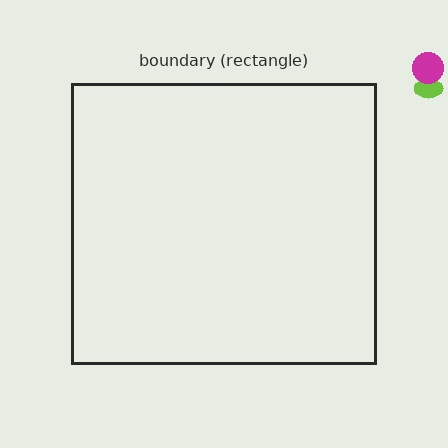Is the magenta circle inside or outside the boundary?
Outside.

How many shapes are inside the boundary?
0 inside, 2 outside.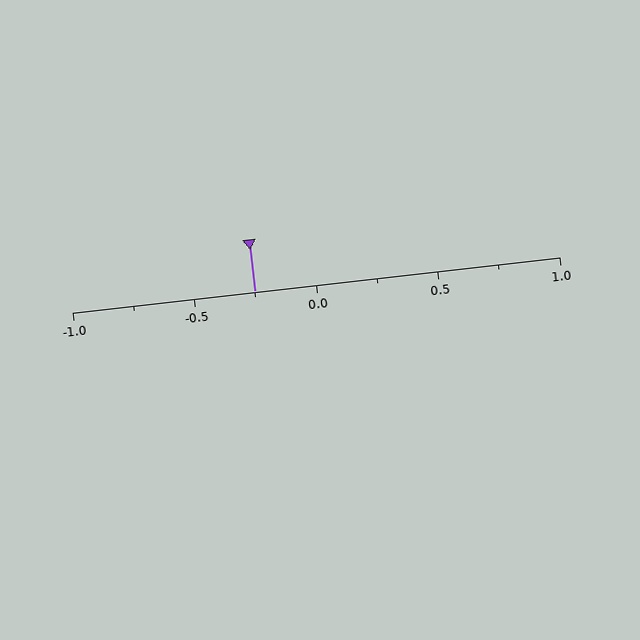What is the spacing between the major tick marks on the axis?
The major ticks are spaced 0.5 apart.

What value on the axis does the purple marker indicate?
The marker indicates approximately -0.25.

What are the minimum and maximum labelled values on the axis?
The axis runs from -1.0 to 1.0.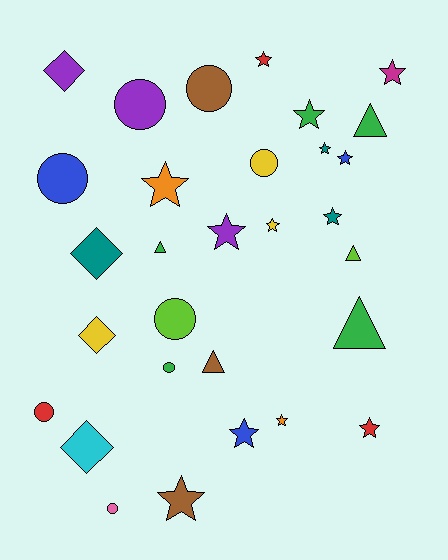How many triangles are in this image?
There are 5 triangles.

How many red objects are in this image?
There are 3 red objects.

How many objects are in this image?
There are 30 objects.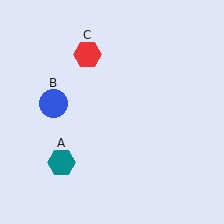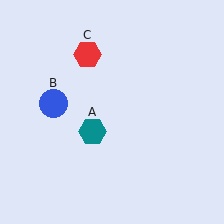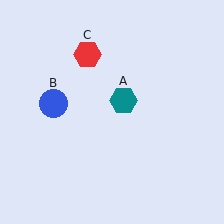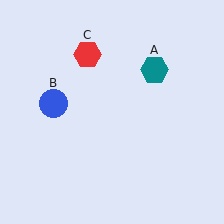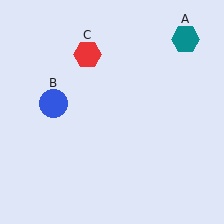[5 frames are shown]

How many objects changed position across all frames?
1 object changed position: teal hexagon (object A).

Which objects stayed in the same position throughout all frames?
Blue circle (object B) and red hexagon (object C) remained stationary.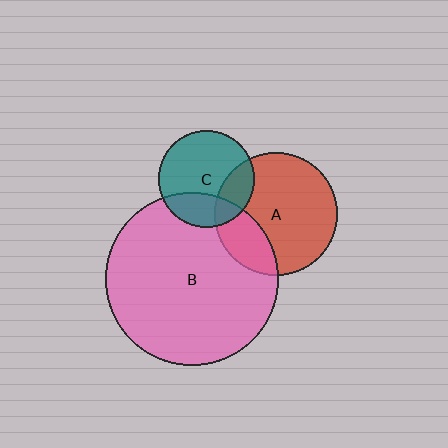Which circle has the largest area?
Circle B (pink).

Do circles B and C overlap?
Yes.